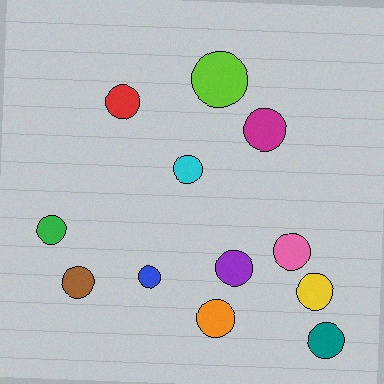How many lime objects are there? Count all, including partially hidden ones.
There is 1 lime object.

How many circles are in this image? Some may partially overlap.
There are 12 circles.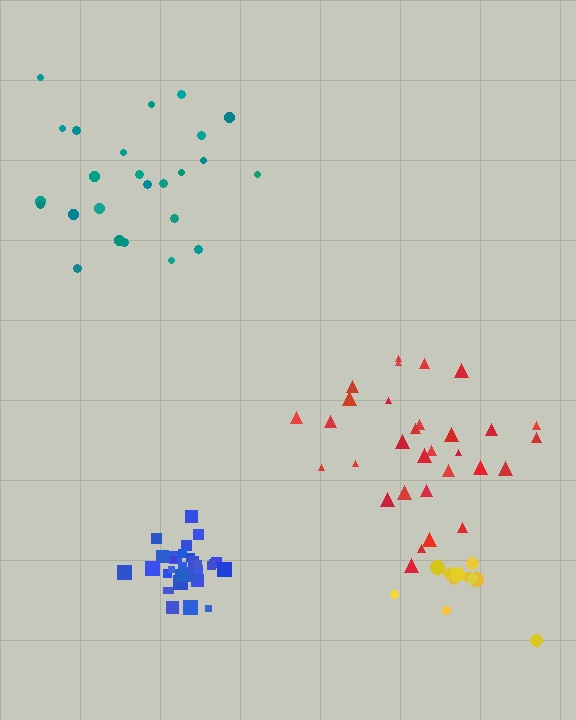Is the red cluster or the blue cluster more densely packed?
Blue.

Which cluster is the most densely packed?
Blue.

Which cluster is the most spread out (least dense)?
Teal.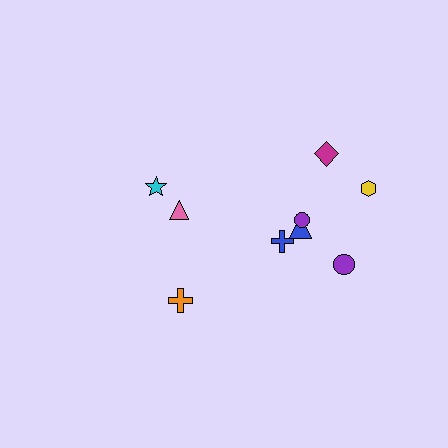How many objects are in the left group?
There are 3 objects.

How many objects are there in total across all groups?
There are 9 objects.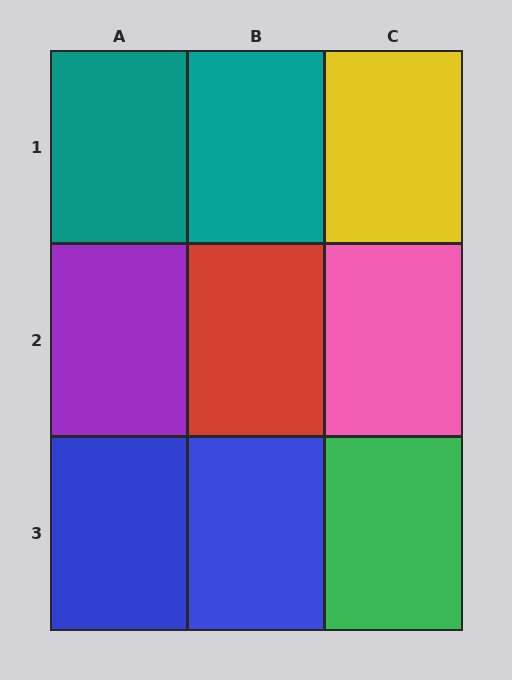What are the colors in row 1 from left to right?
Teal, teal, yellow.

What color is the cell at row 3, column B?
Blue.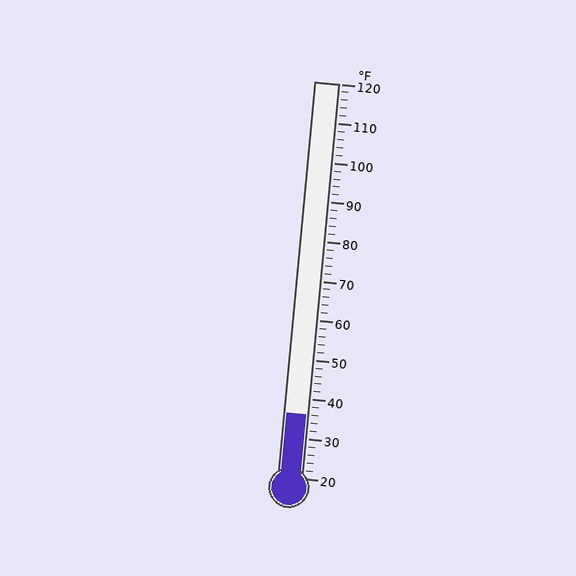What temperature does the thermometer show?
The thermometer shows approximately 36°F.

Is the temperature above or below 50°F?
The temperature is below 50°F.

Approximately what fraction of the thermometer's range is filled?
The thermometer is filled to approximately 15% of its range.